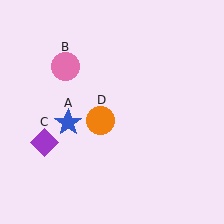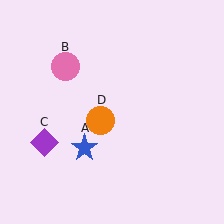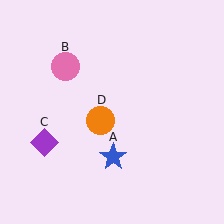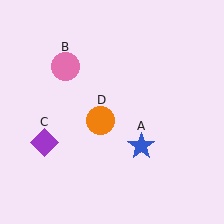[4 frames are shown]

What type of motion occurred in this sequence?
The blue star (object A) rotated counterclockwise around the center of the scene.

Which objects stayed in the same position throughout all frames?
Pink circle (object B) and purple diamond (object C) and orange circle (object D) remained stationary.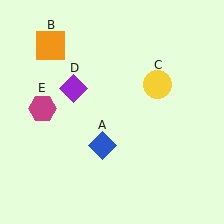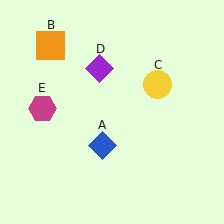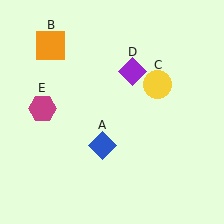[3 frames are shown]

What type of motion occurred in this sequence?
The purple diamond (object D) rotated clockwise around the center of the scene.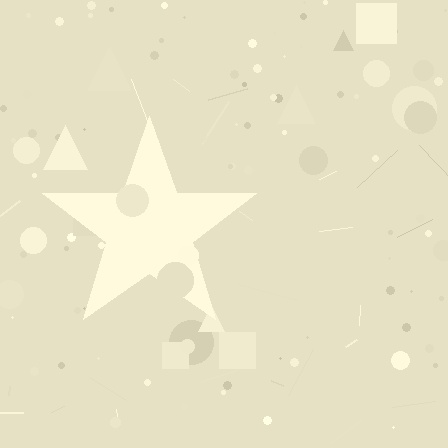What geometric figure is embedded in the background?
A star is embedded in the background.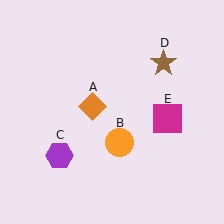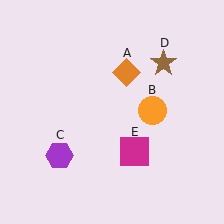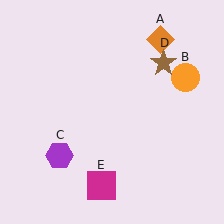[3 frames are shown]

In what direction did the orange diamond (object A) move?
The orange diamond (object A) moved up and to the right.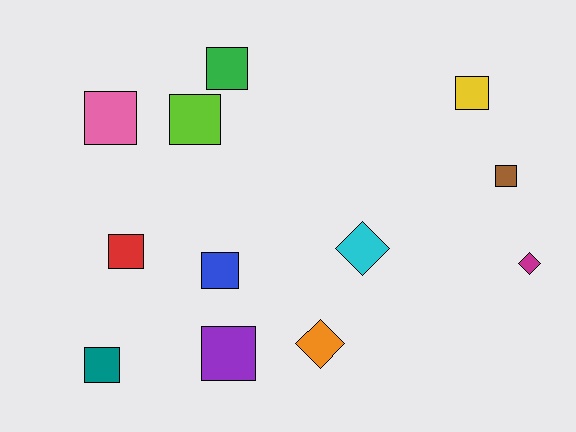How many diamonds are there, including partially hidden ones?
There are 3 diamonds.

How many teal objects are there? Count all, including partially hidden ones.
There is 1 teal object.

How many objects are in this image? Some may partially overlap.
There are 12 objects.